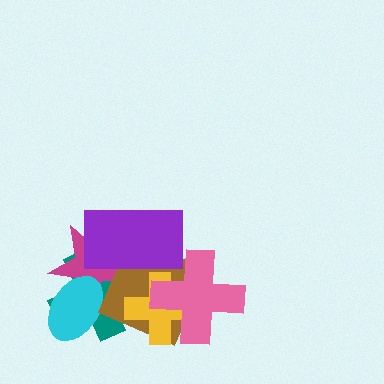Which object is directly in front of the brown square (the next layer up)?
The yellow cross is directly in front of the brown square.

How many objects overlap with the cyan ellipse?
2 objects overlap with the cyan ellipse.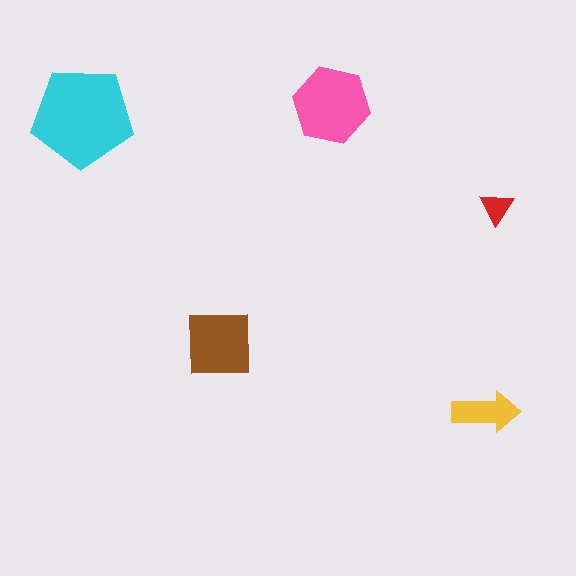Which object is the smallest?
The red triangle.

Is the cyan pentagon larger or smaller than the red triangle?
Larger.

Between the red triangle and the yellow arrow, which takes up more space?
The yellow arrow.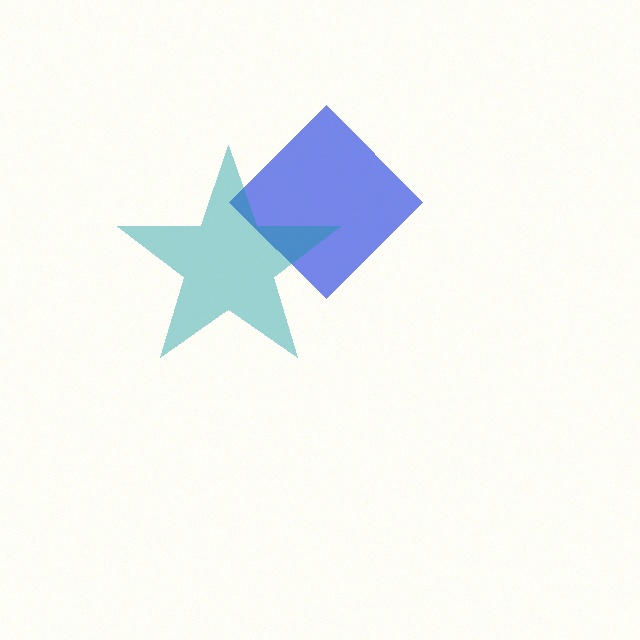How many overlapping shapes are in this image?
There are 2 overlapping shapes in the image.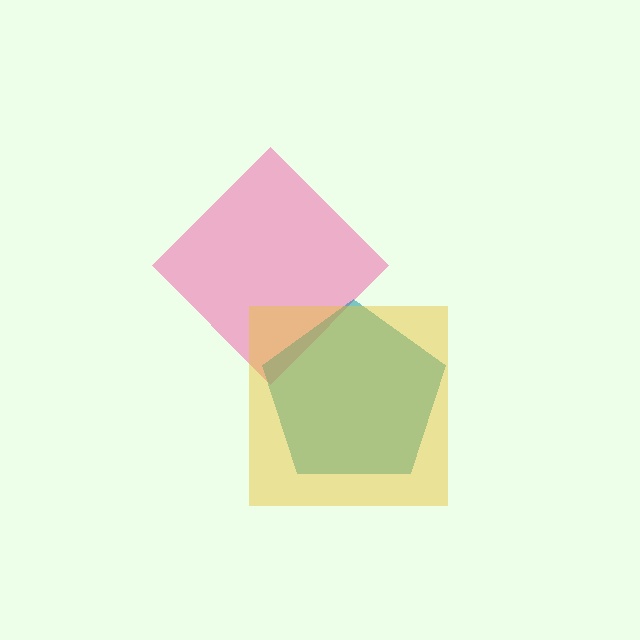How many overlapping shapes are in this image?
There are 3 overlapping shapes in the image.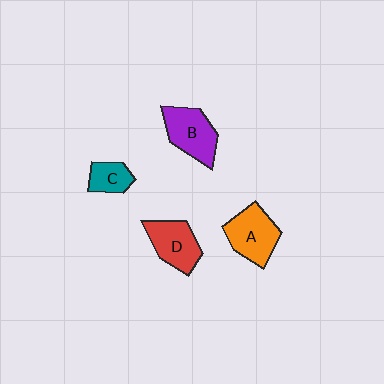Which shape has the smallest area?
Shape C (teal).